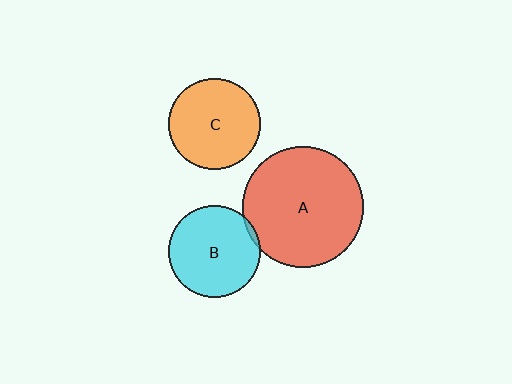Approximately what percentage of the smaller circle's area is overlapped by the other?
Approximately 5%.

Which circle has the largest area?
Circle A (red).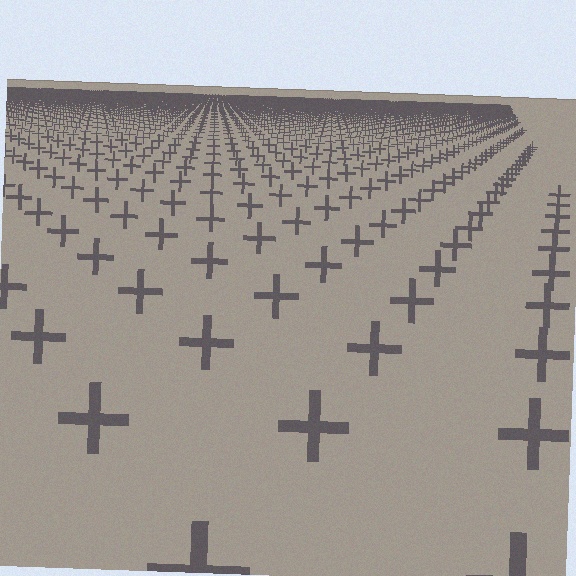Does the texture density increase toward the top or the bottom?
Density increases toward the top.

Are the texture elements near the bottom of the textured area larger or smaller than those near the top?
Larger. Near the bottom, elements are closer to the viewer and appear at a bigger on-screen size.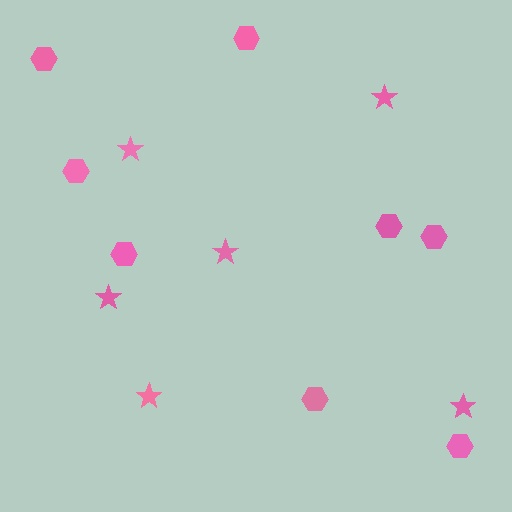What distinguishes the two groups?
There are 2 groups: one group of stars (6) and one group of hexagons (8).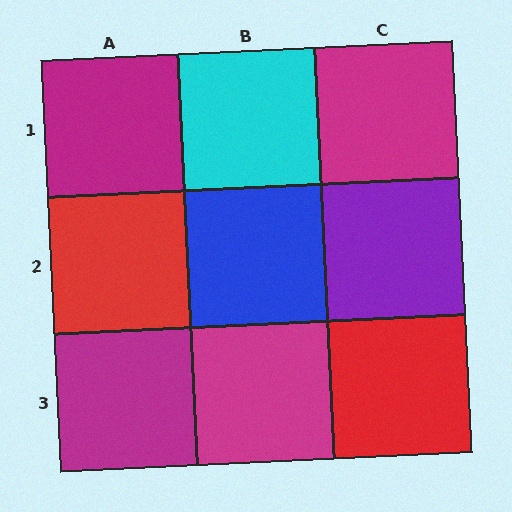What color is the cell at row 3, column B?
Magenta.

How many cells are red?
2 cells are red.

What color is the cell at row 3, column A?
Magenta.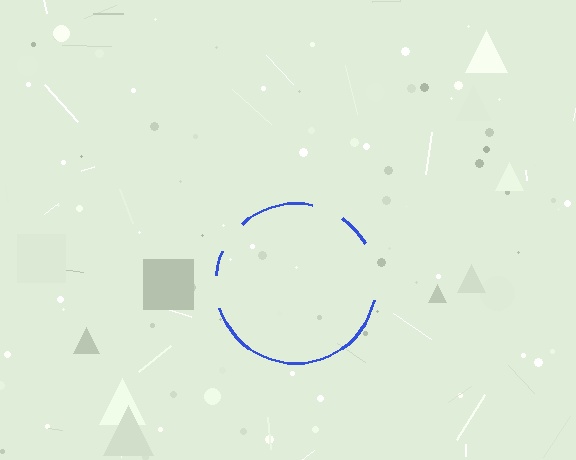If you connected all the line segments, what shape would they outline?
They would outline a circle.